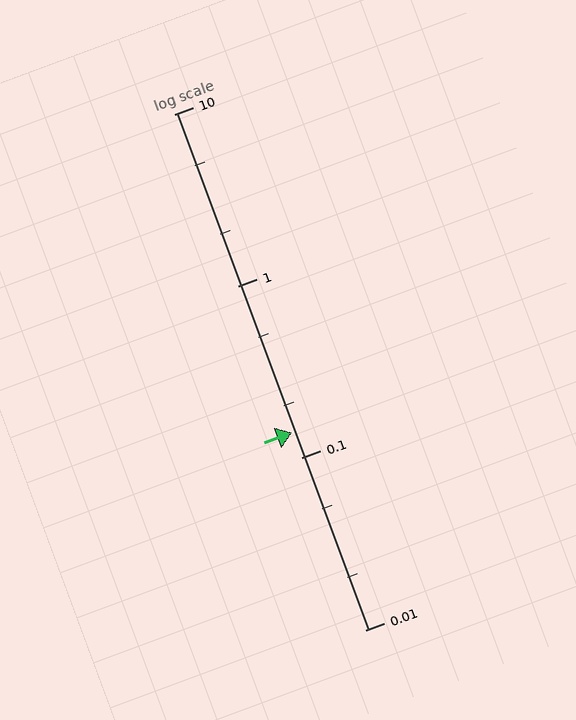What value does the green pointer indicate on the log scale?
The pointer indicates approximately 0.14.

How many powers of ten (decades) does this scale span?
The scale spans 3 decades, from 0.01 to 10.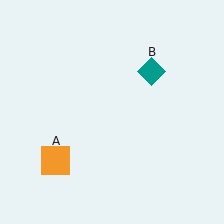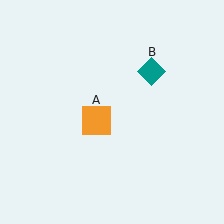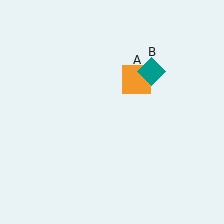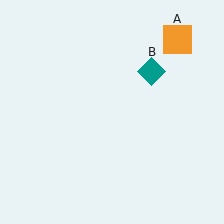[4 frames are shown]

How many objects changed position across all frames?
1 object changed position: orange square (object A).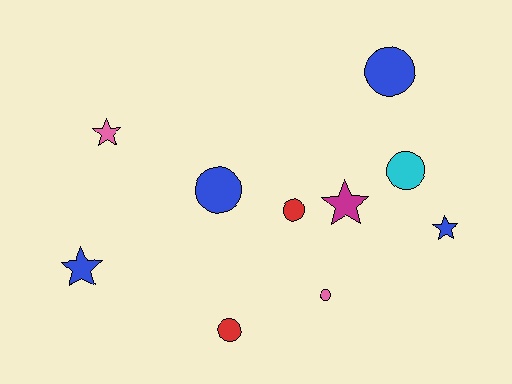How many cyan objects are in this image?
There is 1 cyan object.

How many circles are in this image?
There are 6 circles.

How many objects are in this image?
There are 10 objects.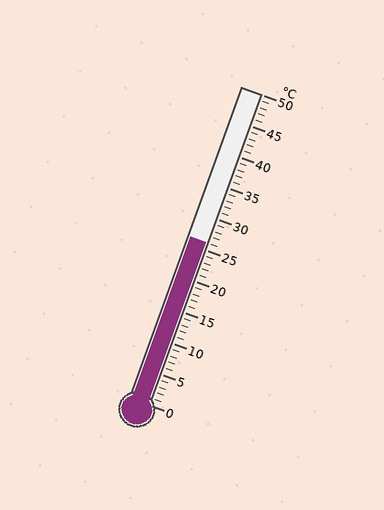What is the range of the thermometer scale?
The thermometer scale ranges from 0°C to 50°C.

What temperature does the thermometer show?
The thermometer shows approximately 26°C.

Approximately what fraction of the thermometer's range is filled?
The thermometer is filled to approximately 50% of its range.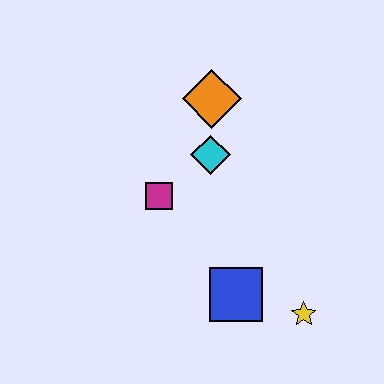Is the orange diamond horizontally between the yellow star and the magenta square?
Yes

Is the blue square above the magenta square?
No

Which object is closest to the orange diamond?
The cyan diamond is closest to the orange diamond.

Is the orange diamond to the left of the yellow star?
Yes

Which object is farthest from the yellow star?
The orange diamond is farthest from the yellow star.